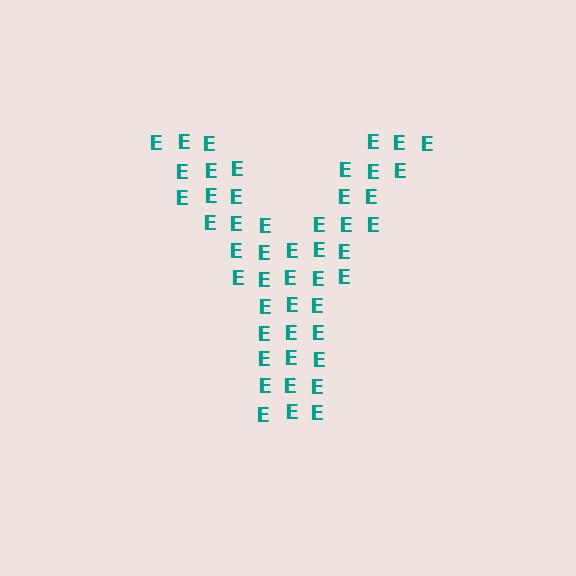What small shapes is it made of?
It is made of small letter E's.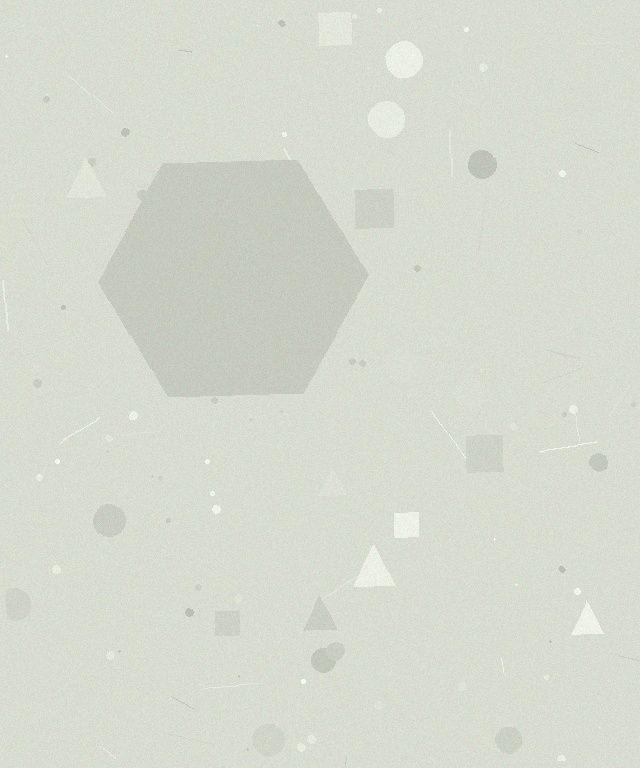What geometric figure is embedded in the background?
A hexagon is embedded in the background.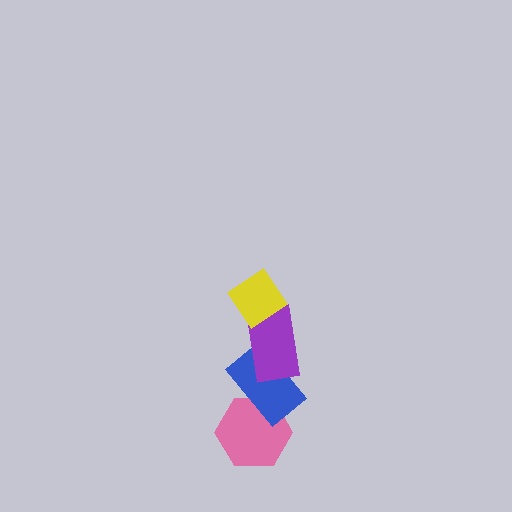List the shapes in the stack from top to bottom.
From top to bottom: the yellow diamond, the purple rectangle, the blue rectangle, the pink hexagon.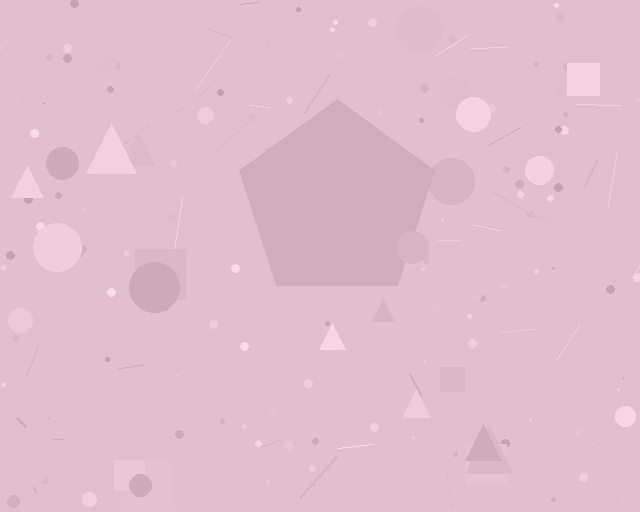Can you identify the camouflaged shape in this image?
The camouflaged shape is a pentagon.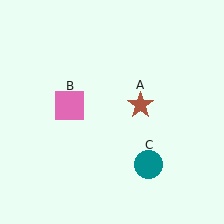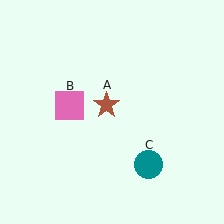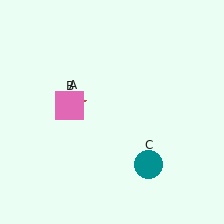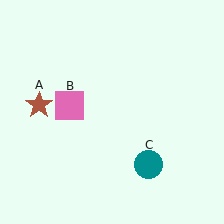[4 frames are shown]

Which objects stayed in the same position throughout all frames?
Pink square (object B) and teal circle (object C) remained stationary.